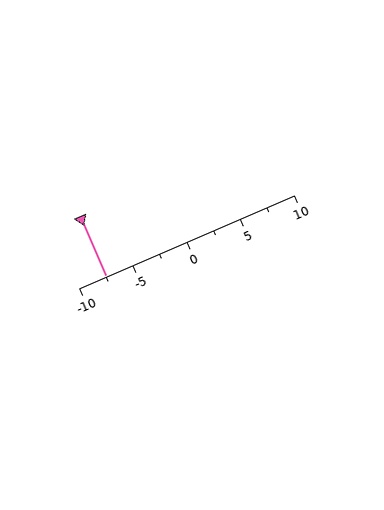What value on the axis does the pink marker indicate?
The marker indicates approximately -7.5.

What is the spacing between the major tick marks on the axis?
The major ticks are spaced 5 apart.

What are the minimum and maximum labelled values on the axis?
The axis runs from -10 to 10.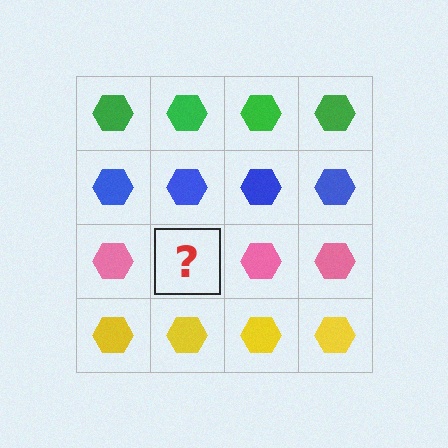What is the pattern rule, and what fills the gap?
The rule is that each row has a consistent color. The gap should be filled with a pink hexagon.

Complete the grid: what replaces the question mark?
The question mark should be replaced with a pink hexagon.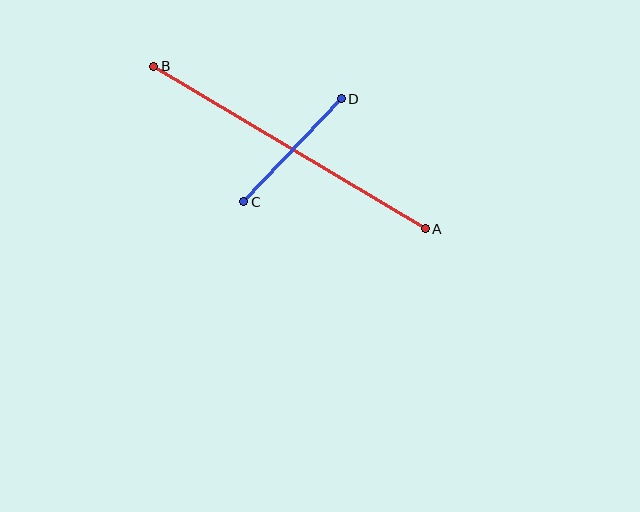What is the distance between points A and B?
The distance is approximately 316 pixels.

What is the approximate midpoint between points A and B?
The midpoint is at approximately (290, 147) pixels.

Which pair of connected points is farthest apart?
Points A and B are farthest apart.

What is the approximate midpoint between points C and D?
The midpoint is at approximately (292, 150) pixels.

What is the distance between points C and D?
The distance is approximately 142 pixels.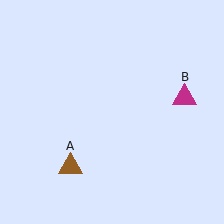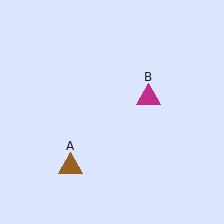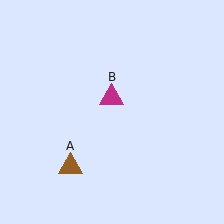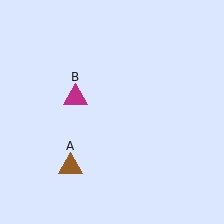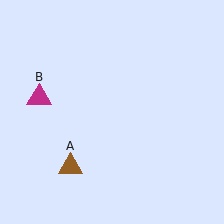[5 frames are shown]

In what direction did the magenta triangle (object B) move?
The magenta triangle (object B) moved left.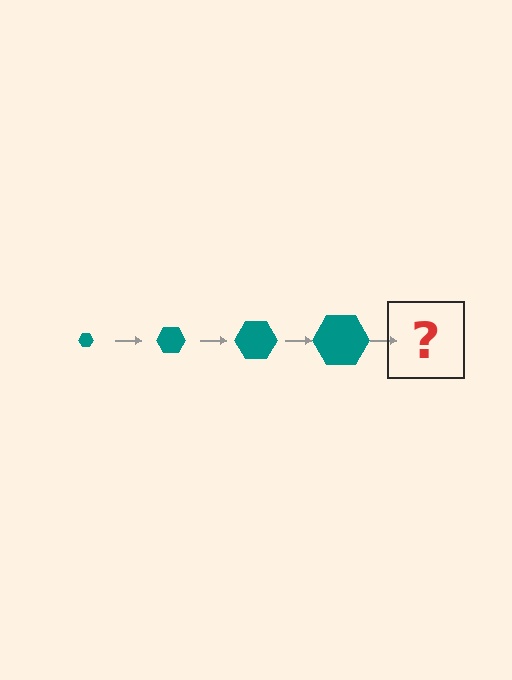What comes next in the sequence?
The next element should be a teal hexagon, larger than the previous one.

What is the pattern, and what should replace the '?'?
The pattern is that the hexagon gets progressively larger each step. The '?' should be a teal hexagon, larger than the previous one.